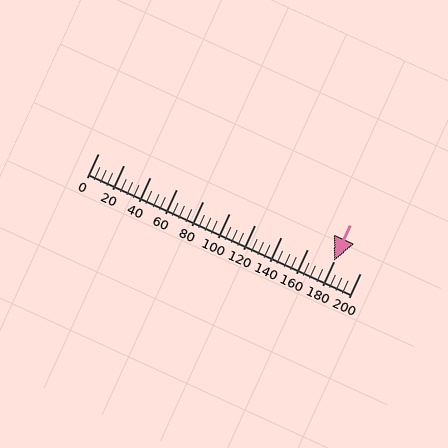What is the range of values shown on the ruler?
The ruler shows values from 0 to 200.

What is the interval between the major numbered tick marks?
The major tick marks are spaced 20 units apart.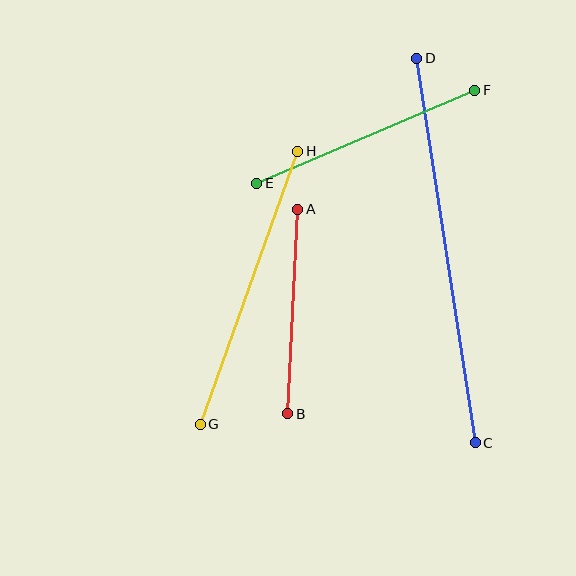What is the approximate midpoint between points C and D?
The midpoint is at approximately (446, 251) pixels.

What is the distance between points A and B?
The distance is approximately 205 pixels.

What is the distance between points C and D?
The distance is approximately 389 pixels.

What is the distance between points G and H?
The distance is approximately 290 pixels.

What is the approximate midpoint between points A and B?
The midpoint is at approximately (293, 311) pixels.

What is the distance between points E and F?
The distance is approximately 237 pixels.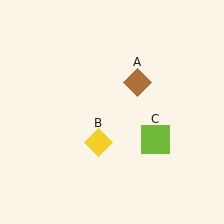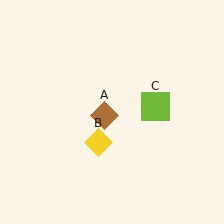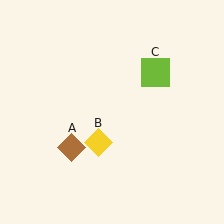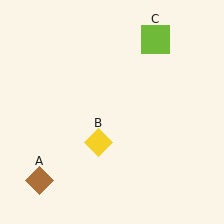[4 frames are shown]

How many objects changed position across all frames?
2 objects changed position: brown diamond (object A), lime square (object C).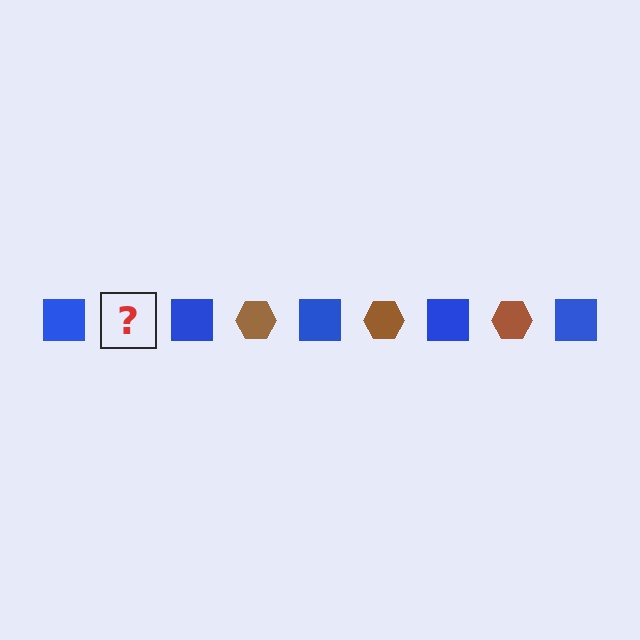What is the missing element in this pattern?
The missing element is a brown hexagon.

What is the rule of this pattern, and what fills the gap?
The rule is that the pattern alternates between blue square and brown hexagon. The gap should be filled with a brown hexagon.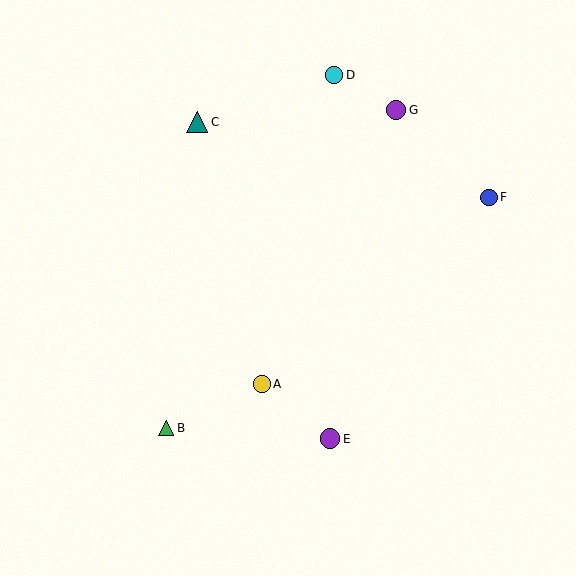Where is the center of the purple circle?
The center of the purple circle is at (396, 110).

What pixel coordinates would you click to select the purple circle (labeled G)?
Click at (396, 110) to select the purple circle G.